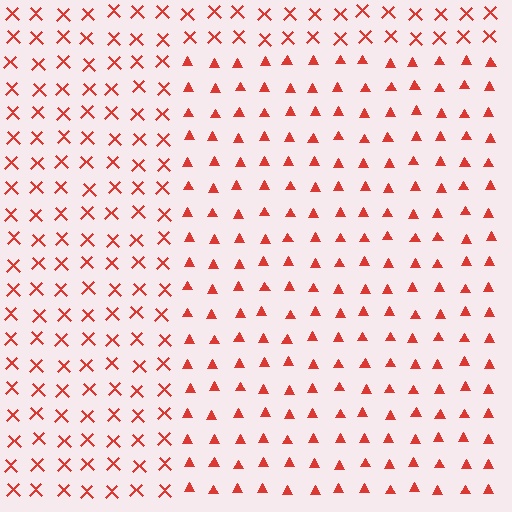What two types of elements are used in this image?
The image uses triangles inside the rectangle region and X marks outside it.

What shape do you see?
I see a rectangle.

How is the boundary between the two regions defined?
The boundary is defined by a change in element shape: triangles inside vs. X marks outside. All elements share the same color and spacing.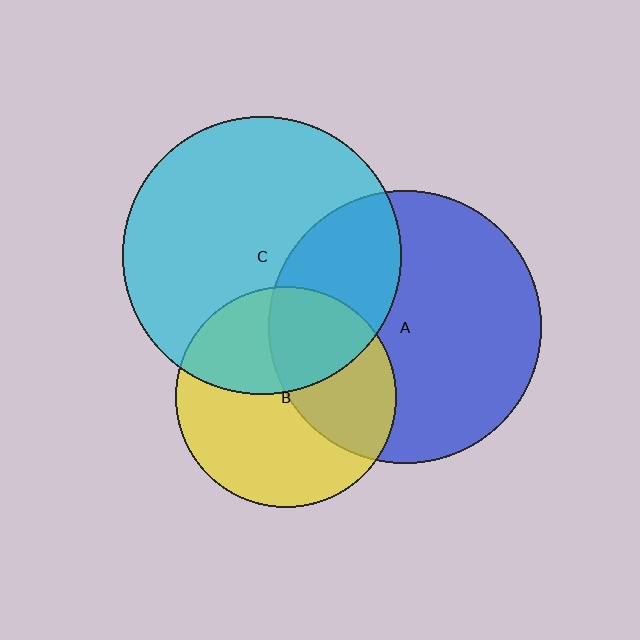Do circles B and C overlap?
Yes.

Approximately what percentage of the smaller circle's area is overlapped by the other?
Approximately 40%.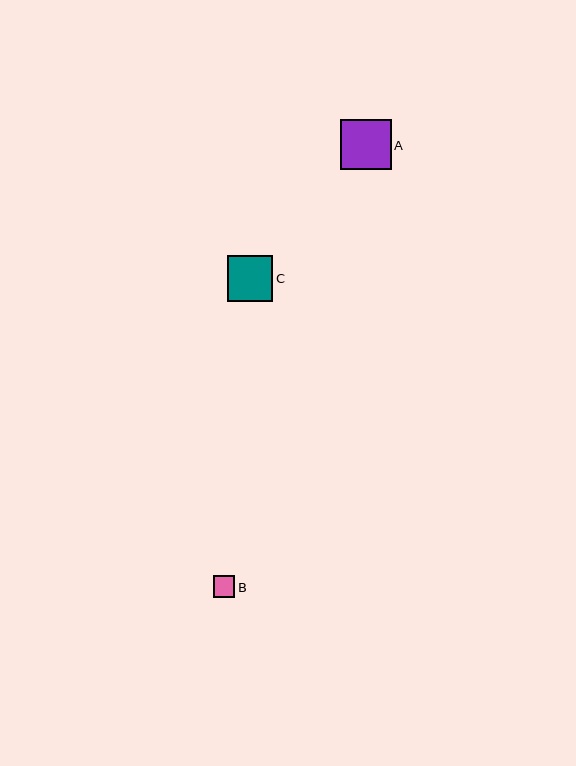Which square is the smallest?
Square B is the smallest with a size of approximately 22 pixels.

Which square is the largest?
Square A is the largest with a size of approximately 50 pixels.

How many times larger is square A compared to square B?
Square A is approximately 2.3 times the size of square B.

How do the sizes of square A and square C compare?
Square A and square C are approximately the same size.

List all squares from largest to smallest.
From largest to smallest: A, C, B.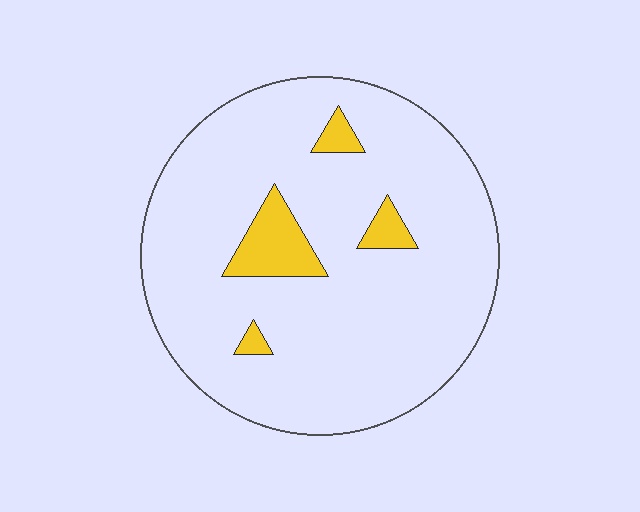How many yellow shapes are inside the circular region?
4.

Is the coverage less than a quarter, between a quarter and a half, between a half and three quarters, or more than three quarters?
Less than a quarter.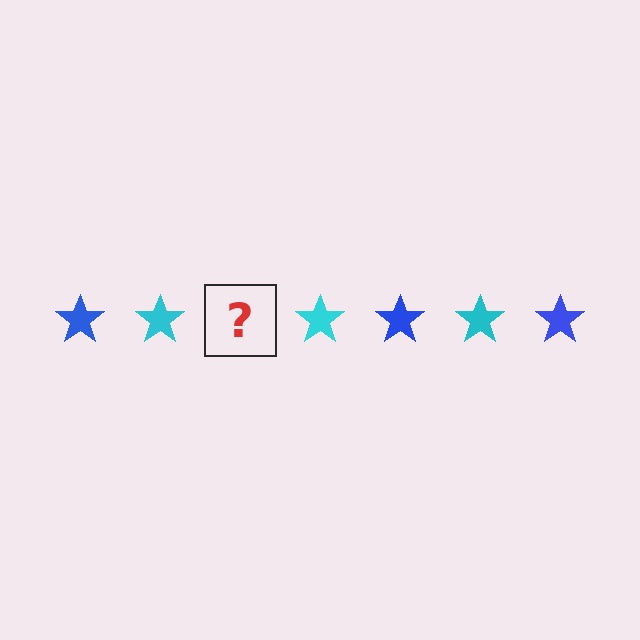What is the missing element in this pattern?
The missing element is a blue star.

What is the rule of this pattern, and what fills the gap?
The rule is that the pattern cycles through blue, cyan stars. The gap should be filled with a blue star.